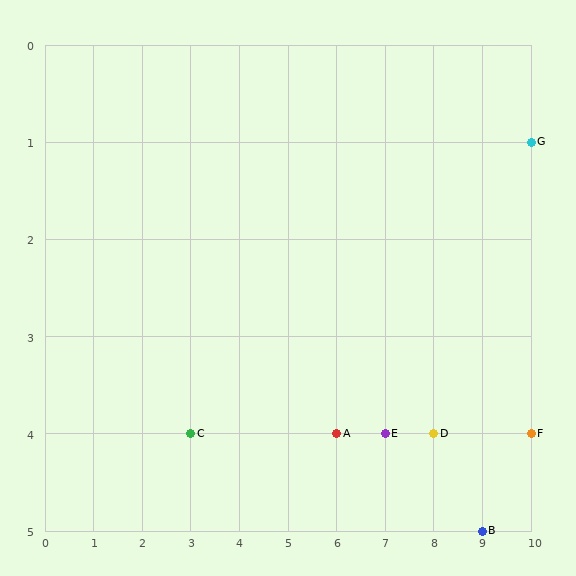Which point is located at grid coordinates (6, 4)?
Point A is at (6, 4).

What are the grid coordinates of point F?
Point F is at grid coordinates (10, 4).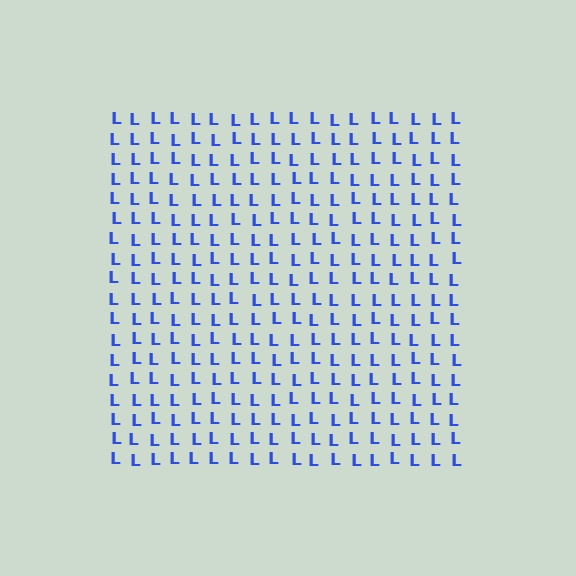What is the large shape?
The large shape is a square.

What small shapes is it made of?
It is made of small letter L's.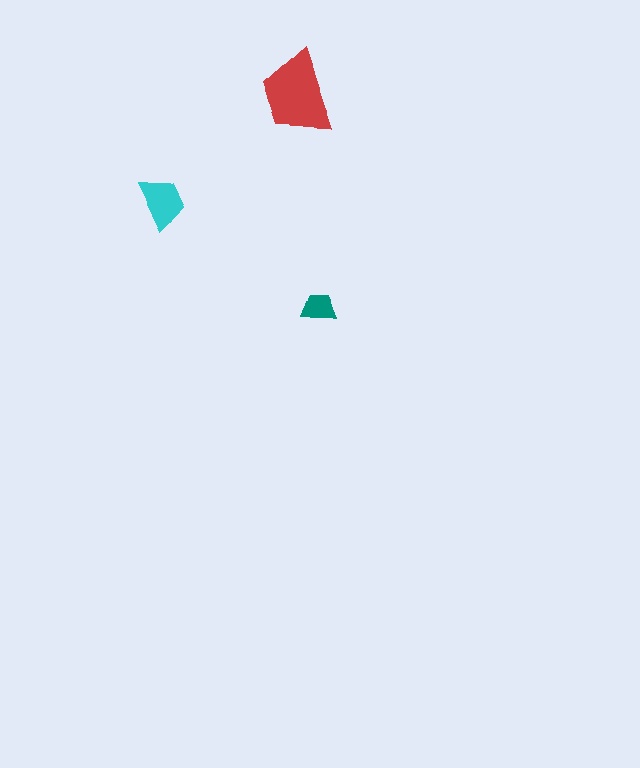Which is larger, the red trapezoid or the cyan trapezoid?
The red one.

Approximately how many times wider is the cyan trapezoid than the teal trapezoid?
About 1.5 times wider.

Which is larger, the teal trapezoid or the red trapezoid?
The red one.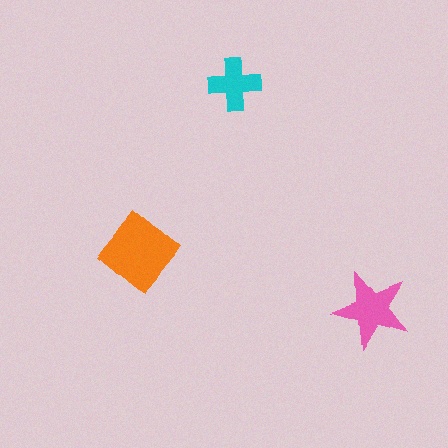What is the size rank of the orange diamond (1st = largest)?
1st.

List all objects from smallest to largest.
The cyan cross, the pink star, the orange diamond.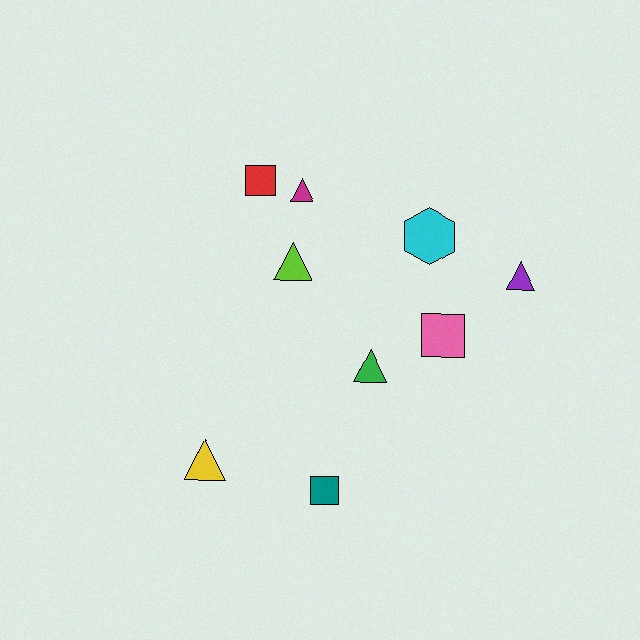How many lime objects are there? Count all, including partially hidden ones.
There is 1 lime object.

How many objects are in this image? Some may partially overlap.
There are 9 objects.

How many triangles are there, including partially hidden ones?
There are 5 triangles.